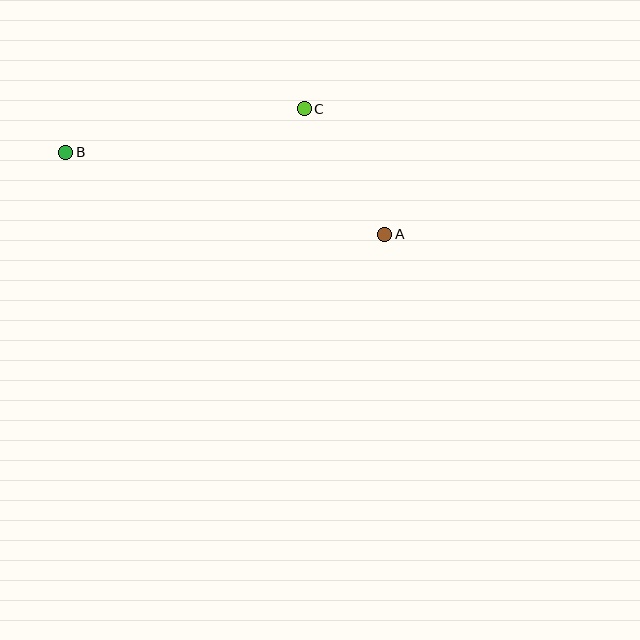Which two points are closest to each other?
Points A and C are closest to each other.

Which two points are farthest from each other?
Points A and B are farthest from each other.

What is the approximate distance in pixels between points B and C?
The distance between B and C is approximately 242 pixels.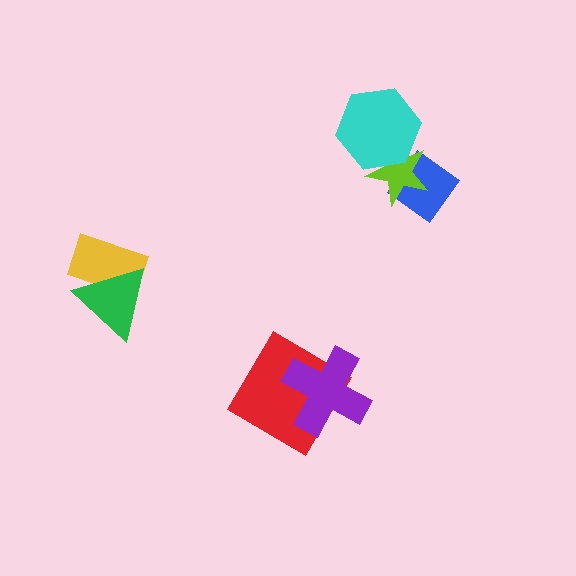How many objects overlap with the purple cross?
1 object overlaps with the purple cross.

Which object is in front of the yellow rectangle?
The green triangle is in front of the yellow rectangle.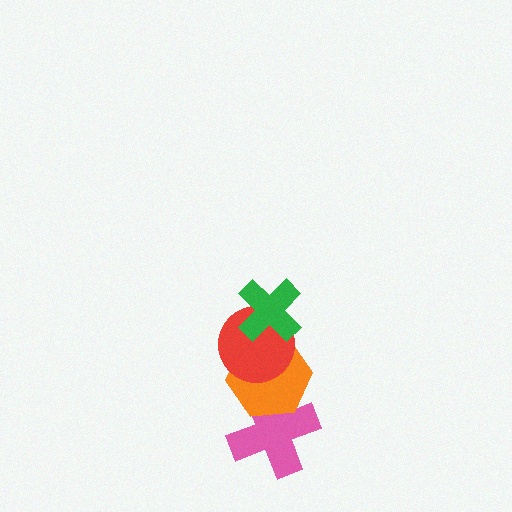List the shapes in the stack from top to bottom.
From top to bottom: the green cross, the red circle, the orange hexagon, the pink cross.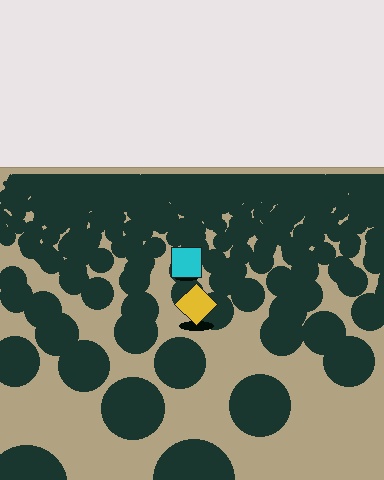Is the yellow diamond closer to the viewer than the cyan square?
Yes. The yellow diamond is closer — you can tell from the texture gradient: the ground texture is coarser near it.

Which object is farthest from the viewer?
The cyan square is farthest from the viewer. It appears smaller and the ground texture around it is denser.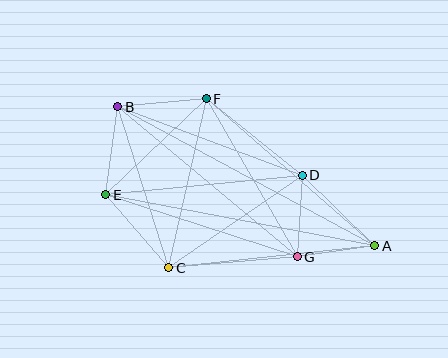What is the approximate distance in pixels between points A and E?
The distance between A and E is approximately 273 pixels.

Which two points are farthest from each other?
Points A and B are farthest from each other.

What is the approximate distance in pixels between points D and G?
The distance between D and G is approximately 82 pixels.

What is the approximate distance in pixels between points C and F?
The distance between C and F is approximately 173 pixels.